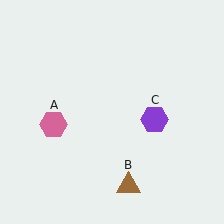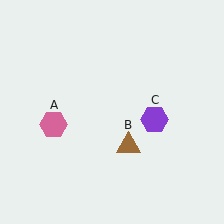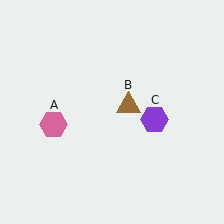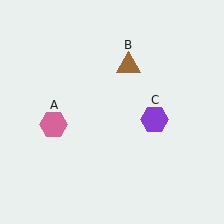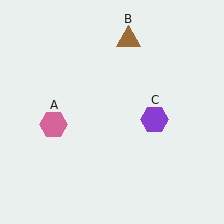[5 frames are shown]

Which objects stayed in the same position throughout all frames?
Pink hexagon (object A) and purple hexagon (object C) remained stationary.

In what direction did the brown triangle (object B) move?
The brown triangle (object B) moved up.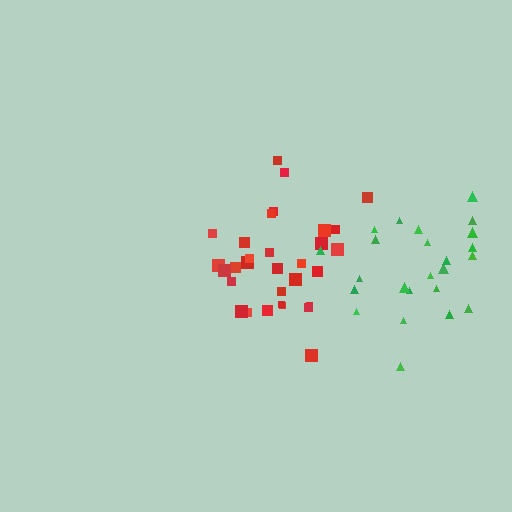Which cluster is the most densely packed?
Red.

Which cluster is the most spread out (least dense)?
Green.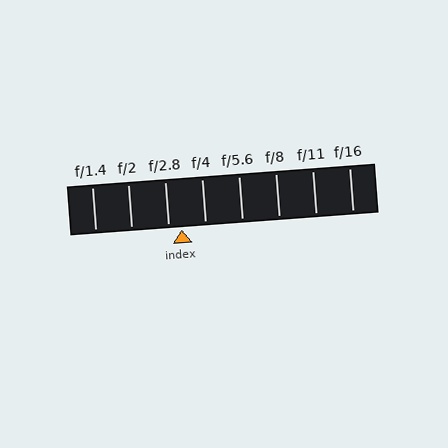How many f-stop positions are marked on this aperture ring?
There are 8 f-stop positions marked.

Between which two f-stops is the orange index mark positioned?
The index mark is between f/2.8 and f/4.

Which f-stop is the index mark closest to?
The index mark is closest to f/2.8.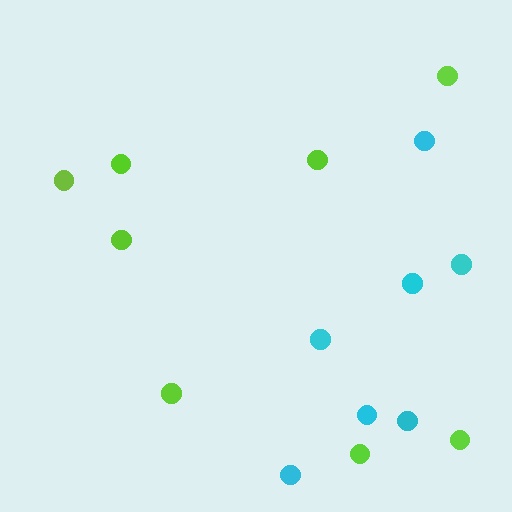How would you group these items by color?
There are 2 groups: one group of lime circles (8) and one group of cyan circles (7).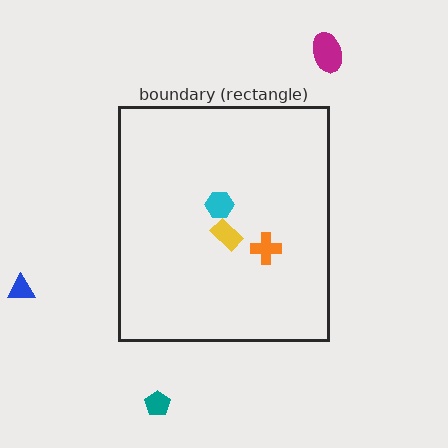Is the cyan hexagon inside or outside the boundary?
Inside.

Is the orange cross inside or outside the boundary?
Inside.